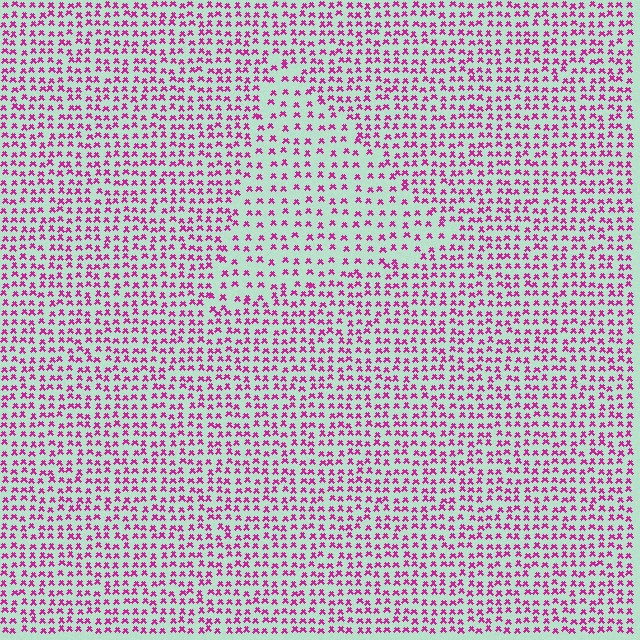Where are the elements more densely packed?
The elements are more densely packed outside the triangle boundary.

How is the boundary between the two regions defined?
The boundary is defined by a change in element density (approximately 1.7x ratio). All elements are the same color, size, and shape.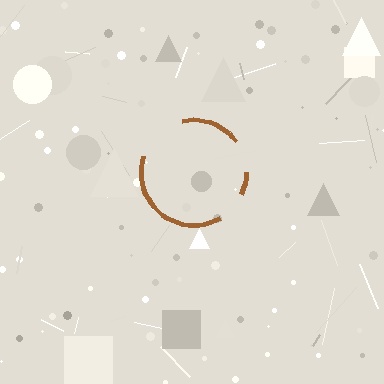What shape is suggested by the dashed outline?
The dashed outline suggests a circle.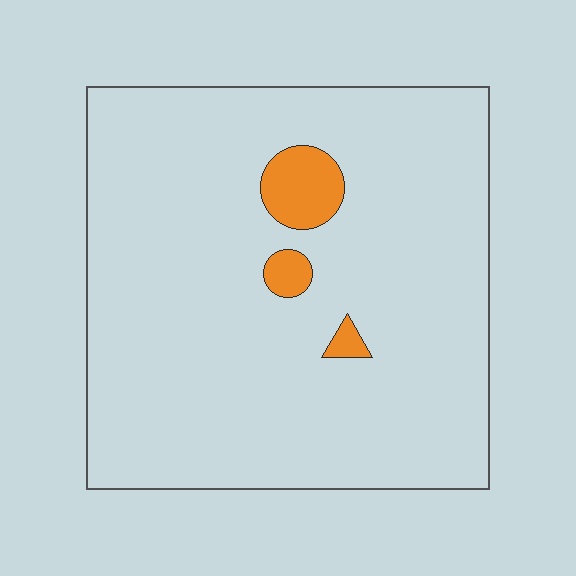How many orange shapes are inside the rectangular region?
3.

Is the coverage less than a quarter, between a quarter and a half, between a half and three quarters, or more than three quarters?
Less than a quarter.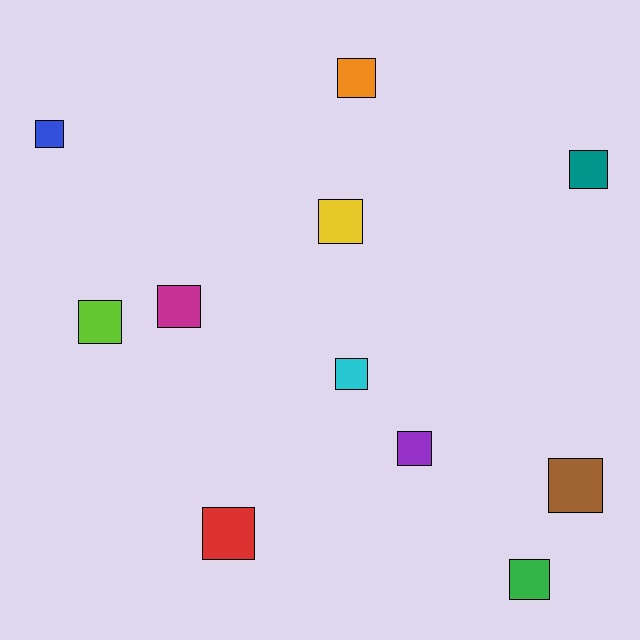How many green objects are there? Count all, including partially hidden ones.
There is 1 green object.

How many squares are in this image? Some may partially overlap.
There are 11 squares.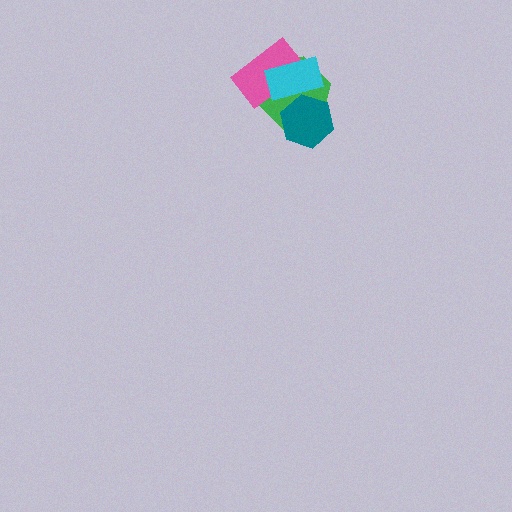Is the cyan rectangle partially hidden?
No, no other shape covers it.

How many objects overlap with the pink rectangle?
2 objects overlap with the pink rectangle.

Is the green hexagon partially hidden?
Yes, it is partially covered by another shape.